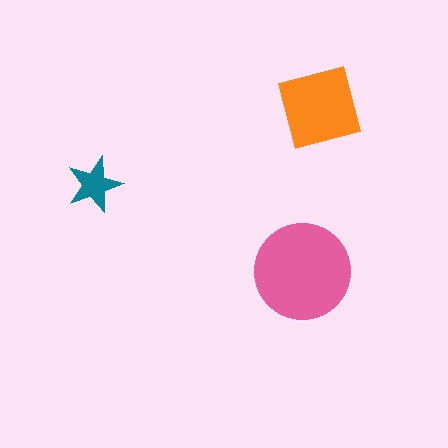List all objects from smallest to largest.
The teal star, the orange square, the pink circle.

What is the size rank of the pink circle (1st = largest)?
1st.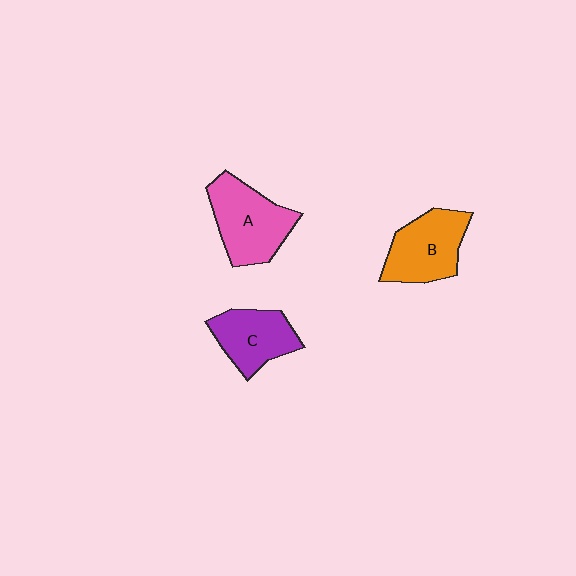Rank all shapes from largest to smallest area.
From largest to smallest: A (pink), B (orange), C (purple).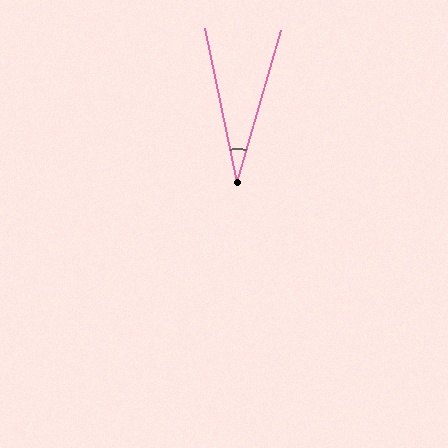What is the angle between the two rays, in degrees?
Approximately 28 degrees.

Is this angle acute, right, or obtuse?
It is acute.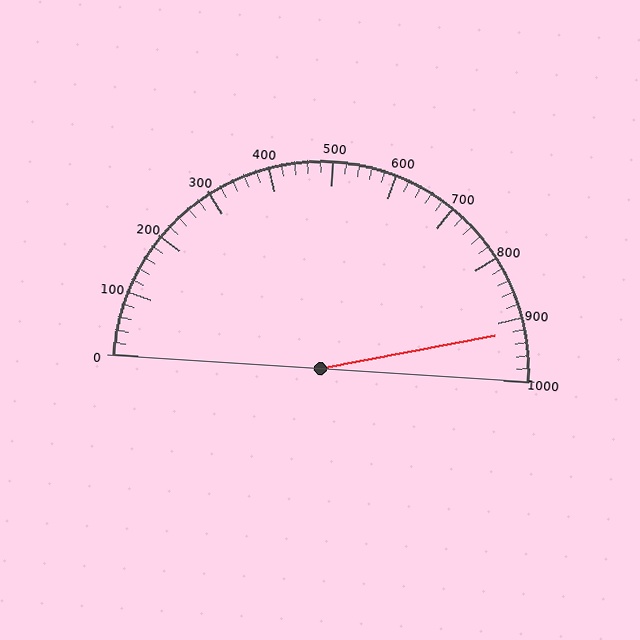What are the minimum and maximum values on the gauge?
The gauge ranges from 0 to 1000.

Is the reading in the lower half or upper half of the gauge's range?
The reading is in the upper half of the range (0 to 1000).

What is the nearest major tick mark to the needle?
The nearest major tick mark is 900.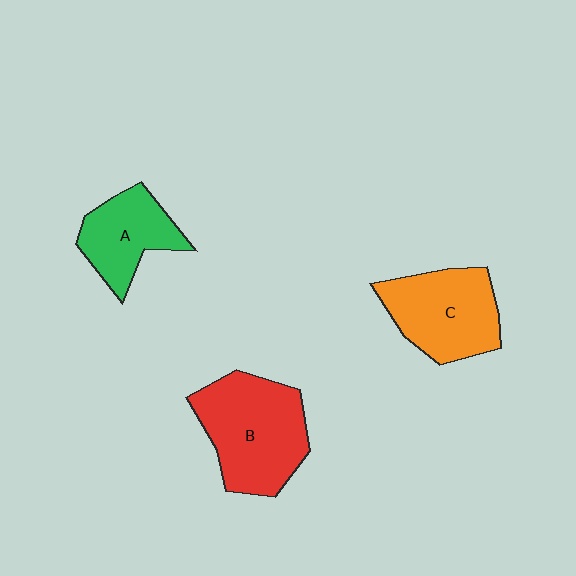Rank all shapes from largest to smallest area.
From largest to smallest: B (red), C (orange), A (green).